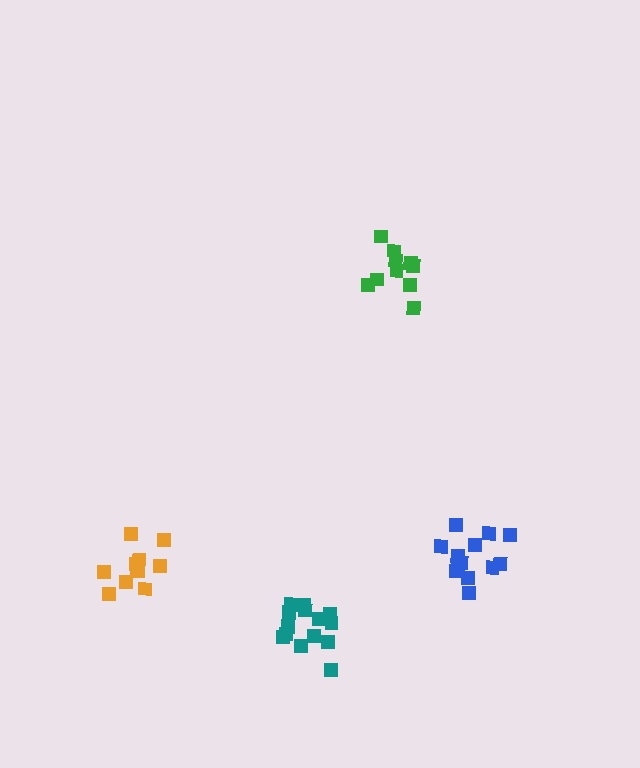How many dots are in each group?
Group 1: 11 dots, Group 2: 10 dots, Group 3: 13 dots, Group 4: 14 dots (48 total).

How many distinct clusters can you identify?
There are 4 distinct clusters.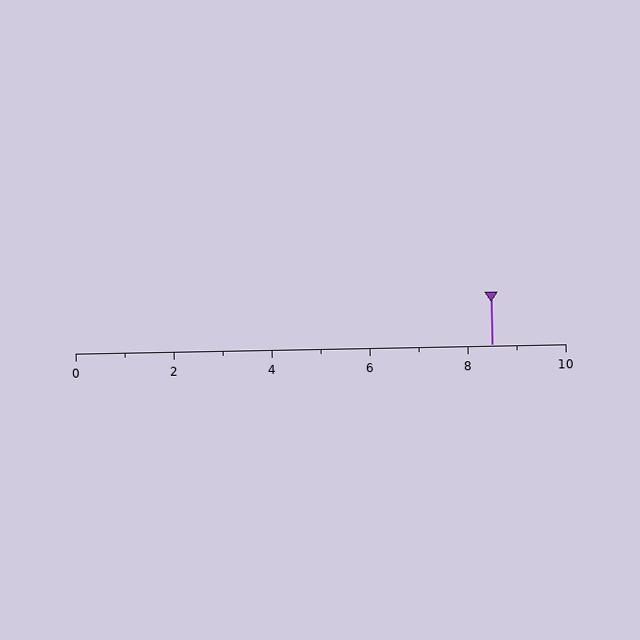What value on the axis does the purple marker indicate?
The marker indicates approximately 8.5.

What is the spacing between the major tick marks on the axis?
The major ticks are spaced 2 apart.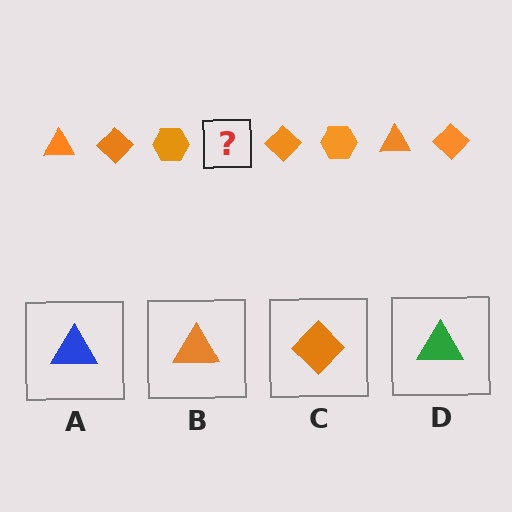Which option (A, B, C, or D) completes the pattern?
B.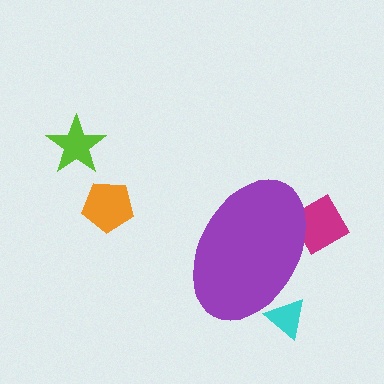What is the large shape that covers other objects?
A purple ellipse.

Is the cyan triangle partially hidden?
Yes, the cyan triangle is partially hidden behind the purple ellipse.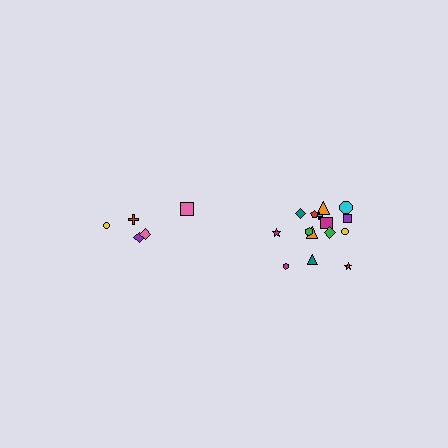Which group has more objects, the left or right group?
The right group.